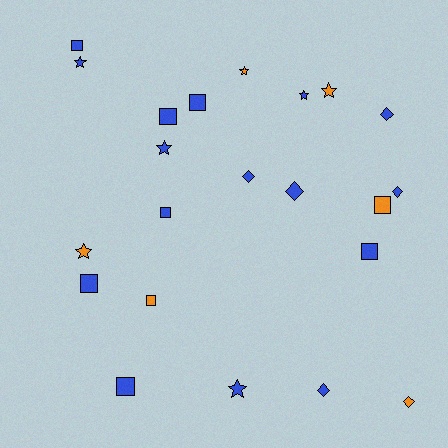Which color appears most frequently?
Blue, with 16 objects.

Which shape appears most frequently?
Square, with 9 objects.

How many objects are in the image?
There are 22 objects.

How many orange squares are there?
There are 2 orange squares.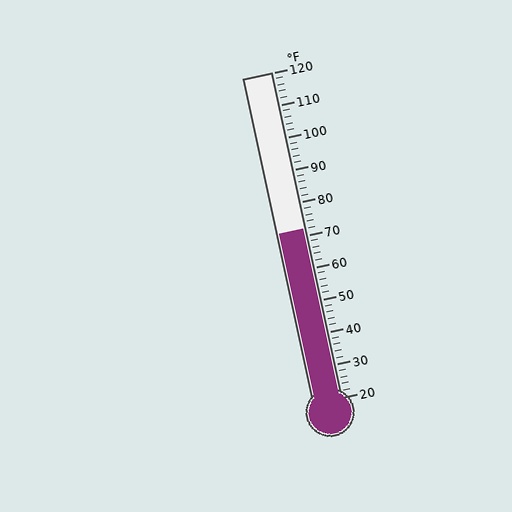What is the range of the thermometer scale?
The thermometer scale ranges from 20°F to 120°F.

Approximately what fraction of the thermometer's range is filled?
The thermometer is filled to approximately 50% of its range.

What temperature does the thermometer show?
The thermometer shows approximately 72°F.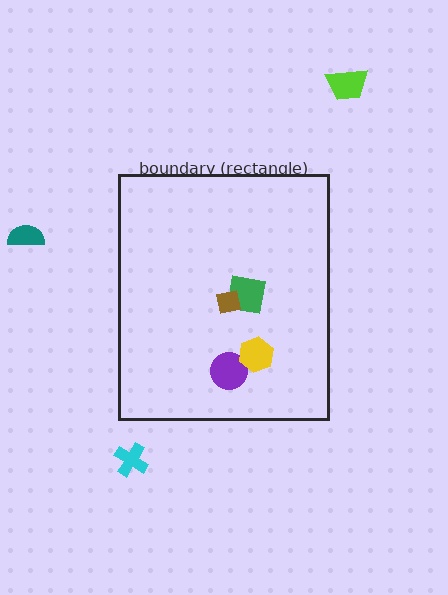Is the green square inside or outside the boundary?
Inside.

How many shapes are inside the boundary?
4 inside, 3 outside.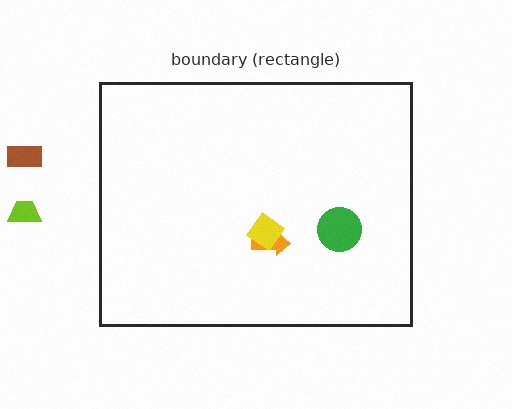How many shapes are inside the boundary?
3 inside, 2 outside.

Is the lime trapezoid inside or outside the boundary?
Outside.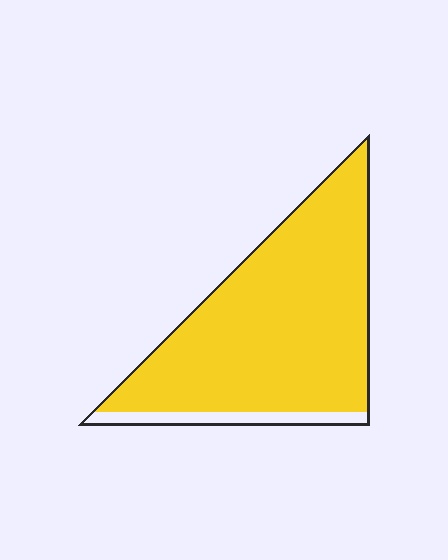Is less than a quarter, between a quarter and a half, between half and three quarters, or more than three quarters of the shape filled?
More than three quarters.